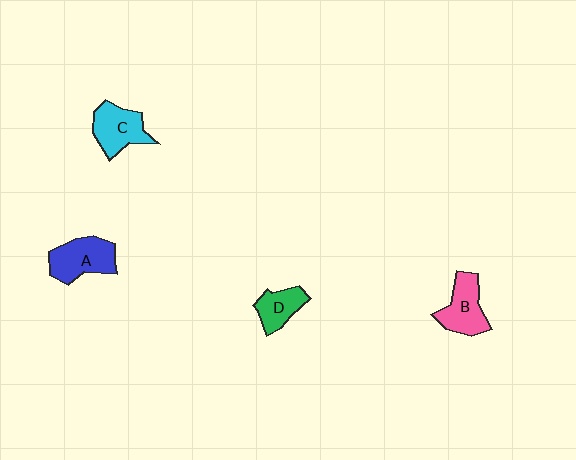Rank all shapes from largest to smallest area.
From largest to smallest: A (blue), C (cyan), B (pink), D (green).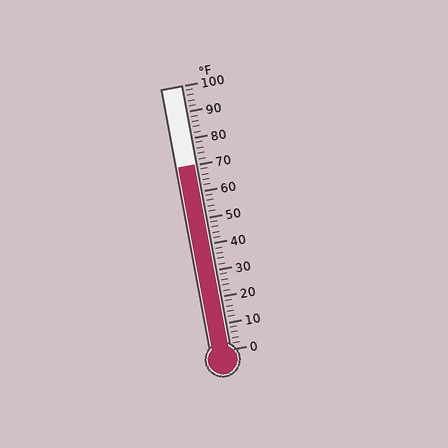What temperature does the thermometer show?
The thermometer shows approximately 70°F.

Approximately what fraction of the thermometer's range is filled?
The thermometer is filled to approximately 70% of its range.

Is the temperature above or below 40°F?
The temperature is above 40°F.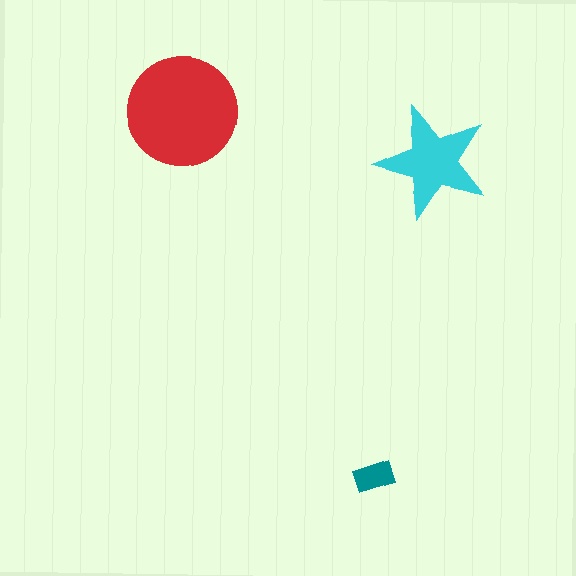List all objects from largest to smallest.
The red circle, the cyan star, the teal rectangle.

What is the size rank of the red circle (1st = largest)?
1st.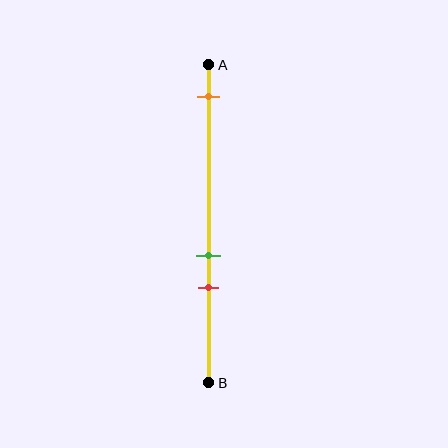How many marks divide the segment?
There are 3 marks dividing the segment.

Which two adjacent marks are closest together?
The green and red marks are the closest adjacent pair.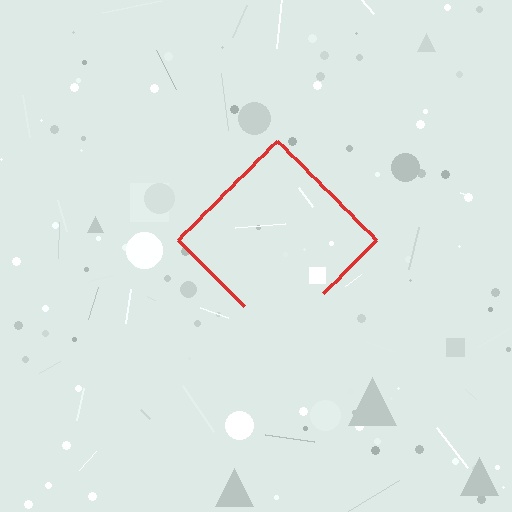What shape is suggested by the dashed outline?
The dashed outline suggests a diamond.